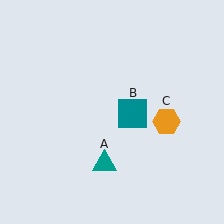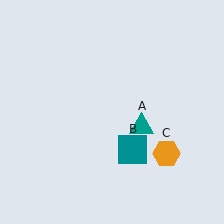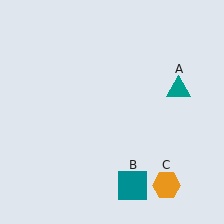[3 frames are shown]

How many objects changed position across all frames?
3 objects changed position: teal triangle (object A), teal square (object B), orange hexagon (object C).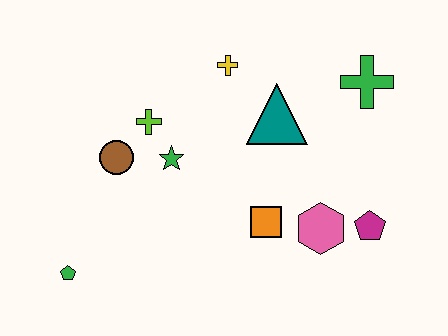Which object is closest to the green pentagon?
The brown circle is closest to the green pentagon.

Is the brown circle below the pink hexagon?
No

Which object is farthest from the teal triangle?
The green pentagon is farthest from the teal triangle.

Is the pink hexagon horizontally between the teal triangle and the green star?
No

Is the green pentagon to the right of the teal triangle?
No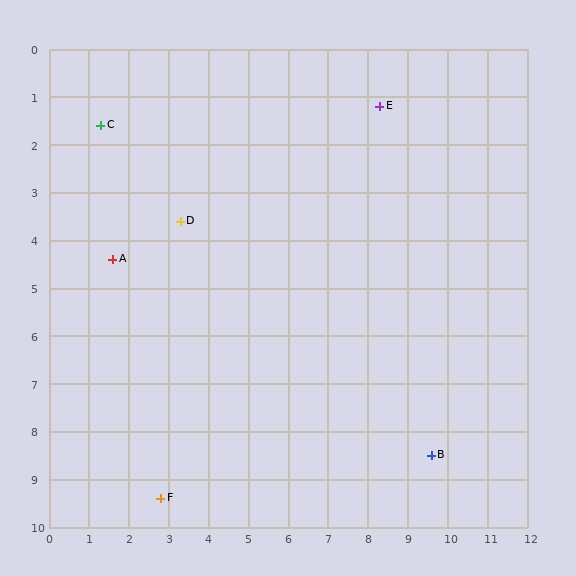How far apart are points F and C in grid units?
Points F and C are about 7.9 grid units apart.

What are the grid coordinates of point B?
Point B is at approximately (9.6, 8.5).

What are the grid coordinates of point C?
Point C is at approximately (1.3, 1.6).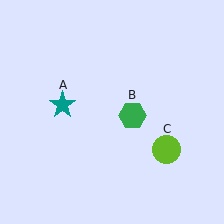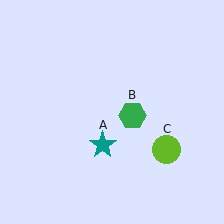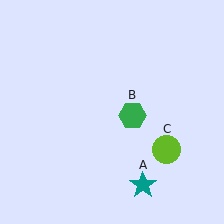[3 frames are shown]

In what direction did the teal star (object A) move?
The teal star (object A) moved down and to the right.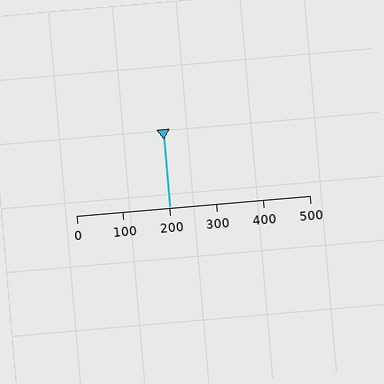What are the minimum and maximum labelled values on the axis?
The axis runs from 0 to 500.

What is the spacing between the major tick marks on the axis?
The major ticks are spaced 100 apart.